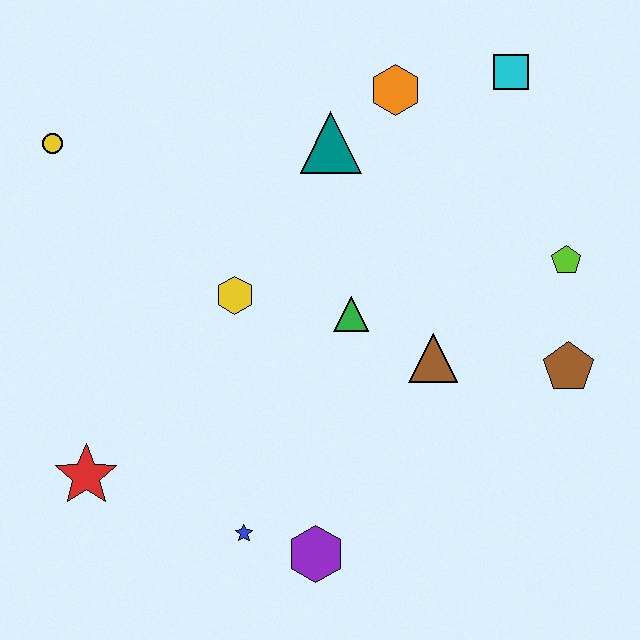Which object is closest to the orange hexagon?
The teal triangle is closest to the orange hexagon.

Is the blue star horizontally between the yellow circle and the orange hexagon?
Yes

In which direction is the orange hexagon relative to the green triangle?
The orange hexagon is above the green triangle.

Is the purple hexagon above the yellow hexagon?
No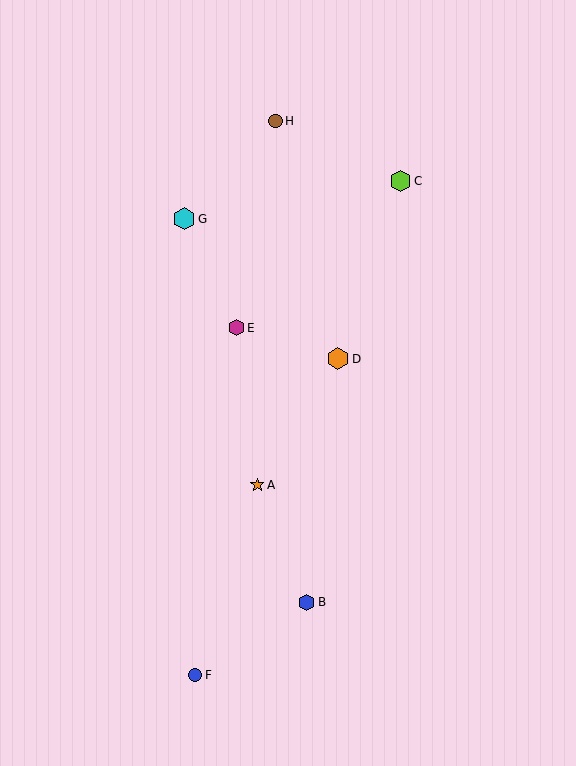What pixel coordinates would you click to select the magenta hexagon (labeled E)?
Click at (236, 328) to select the magenta hexagon E.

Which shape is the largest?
The cyan hexagon (labeled G) is the largest.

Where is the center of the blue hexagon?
The center of the blue hexagon is at (307, 602).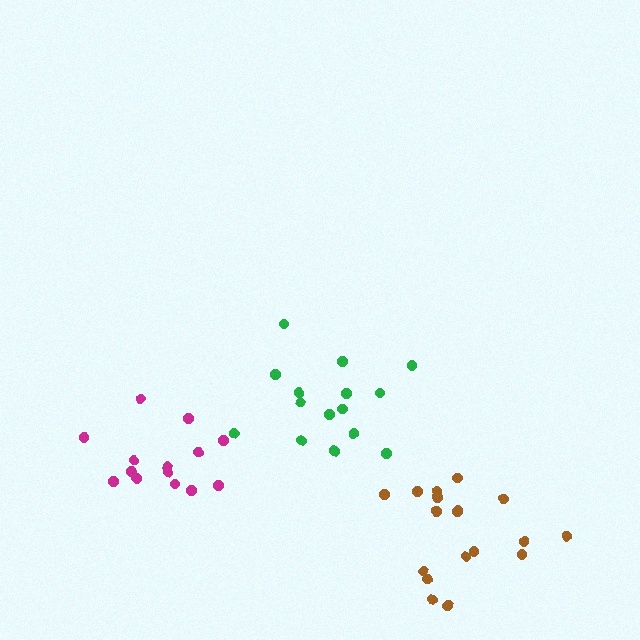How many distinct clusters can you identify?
There are 3 distinct clusters.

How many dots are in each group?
Group 1: 18 dots, Group 2: 14 dots, Group 3: 15 dots (47 total).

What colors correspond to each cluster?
The clusters are colored: brown, magenta, green.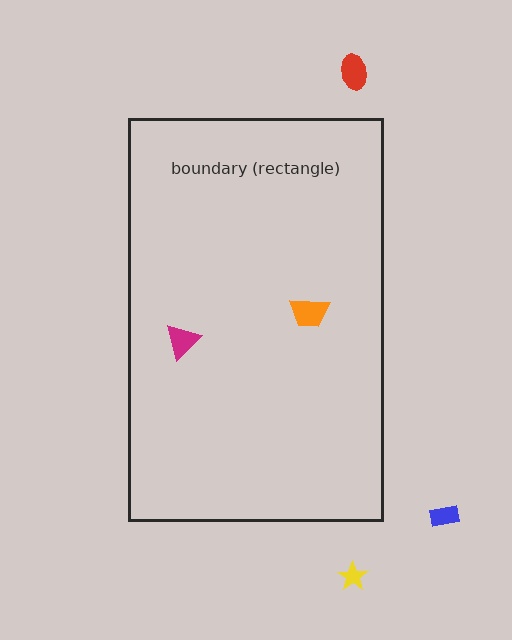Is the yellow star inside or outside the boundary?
Outside.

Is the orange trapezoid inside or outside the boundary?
Inside.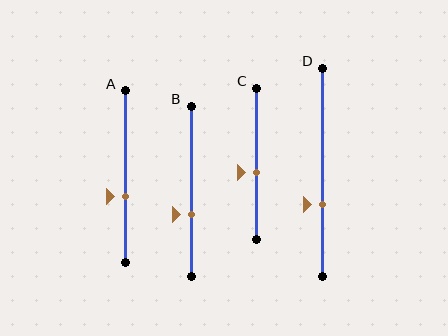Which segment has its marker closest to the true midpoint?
Segment C has its marker closest to the true midpoint.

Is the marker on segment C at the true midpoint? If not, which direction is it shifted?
No, the marker on segment C is shifted downward by about 6% of the segment length.